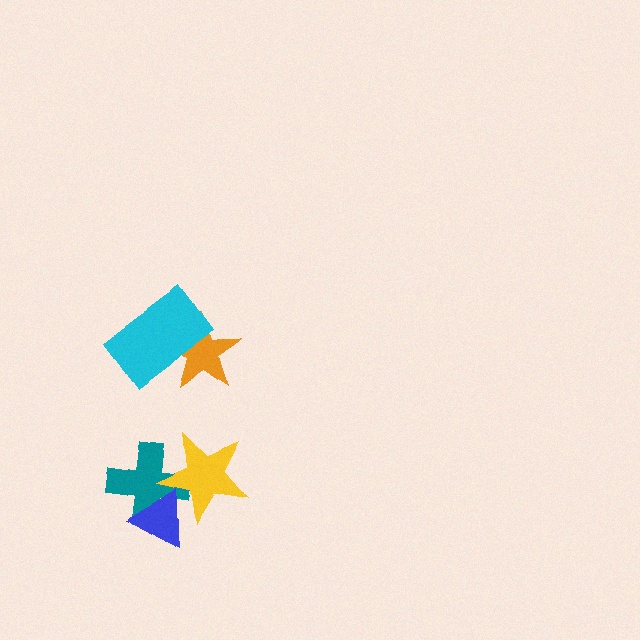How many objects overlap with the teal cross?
2 objects overlap with the teal cross.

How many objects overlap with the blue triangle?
2 objects overlap with the blue triangle.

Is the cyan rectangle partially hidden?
No, no other shape covers it.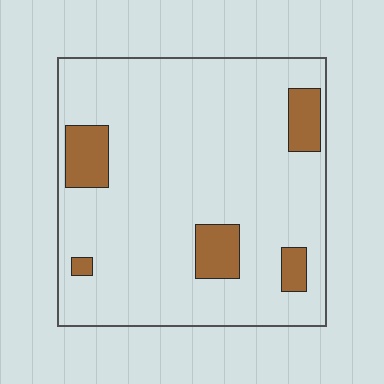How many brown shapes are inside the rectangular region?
5.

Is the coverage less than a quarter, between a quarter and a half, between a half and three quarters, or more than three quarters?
Less than a quarter.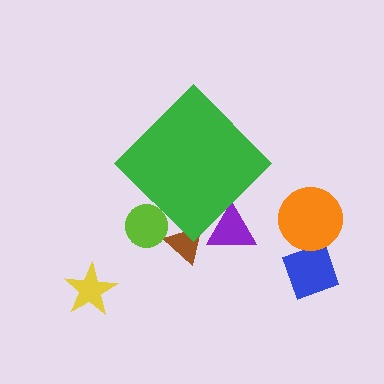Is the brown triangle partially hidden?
Yes, the brown triangle is partially hidden behind the green diamond.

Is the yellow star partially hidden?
No, the yellow star is fully visible.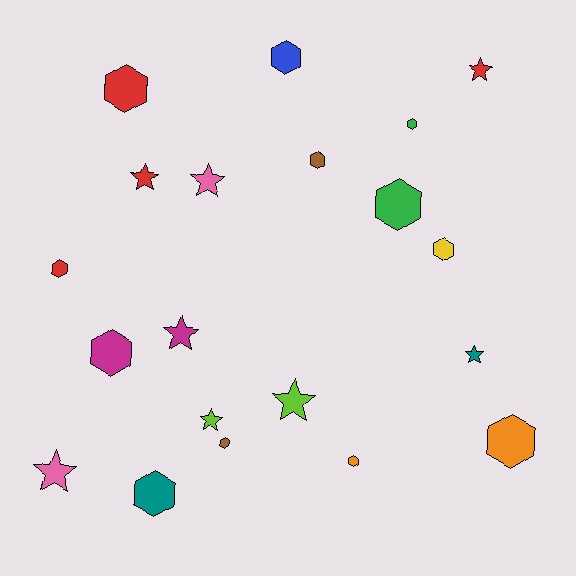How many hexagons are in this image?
There are 12 hexagons.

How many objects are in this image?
There are 20 objects.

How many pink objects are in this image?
There are 2 pink objects.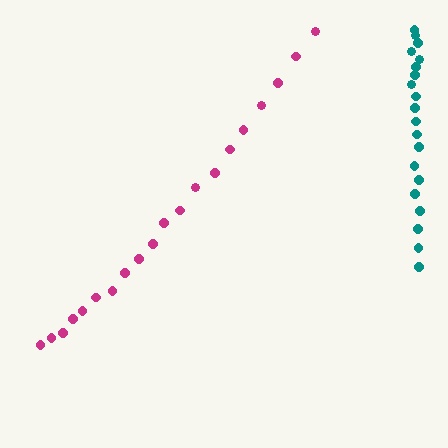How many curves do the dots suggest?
There are 2 distinct paths.